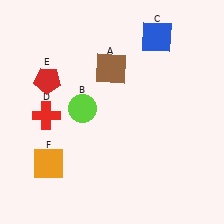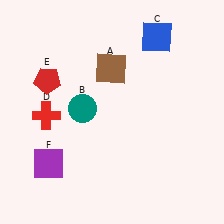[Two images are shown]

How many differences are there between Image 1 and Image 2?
There are 2 differences between the two images.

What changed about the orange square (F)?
In Image 1, F is orange. In Image 2, it changed to purple.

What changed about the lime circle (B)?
In Image 1, B is lime. In Image 2, it changed to teal.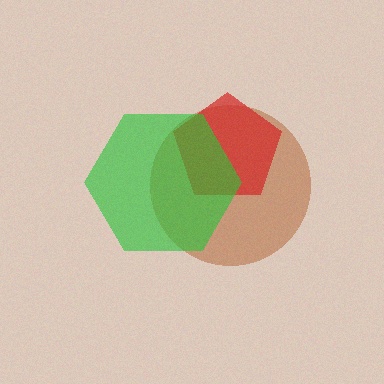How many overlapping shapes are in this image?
There are 3 overlapping shapes in the image.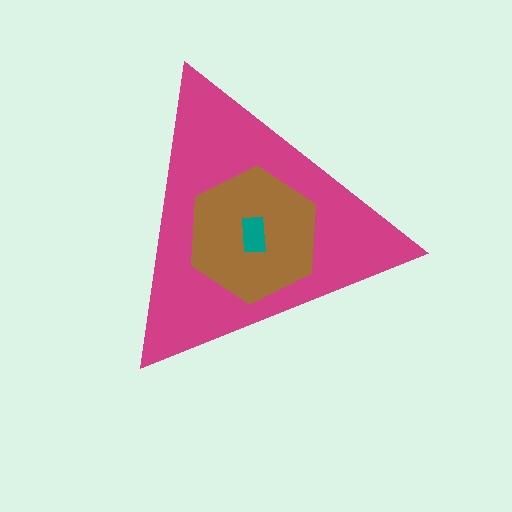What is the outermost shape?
The magenta triangle.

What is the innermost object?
The teal rectangle.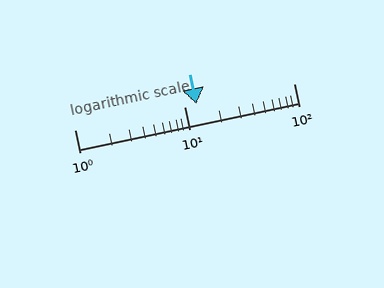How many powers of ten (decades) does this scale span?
The scale spans 2 decades, from 1 to 100.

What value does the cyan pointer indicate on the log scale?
The pointer indicates approximately 13.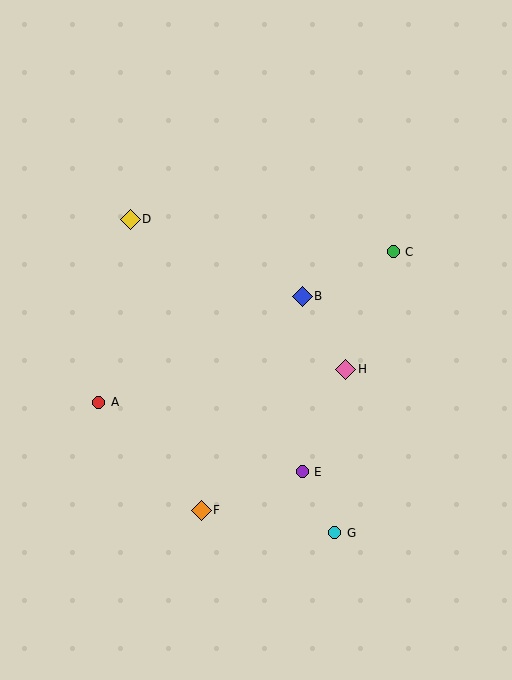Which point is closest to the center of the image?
Point B at (302, 296) is closest to the center.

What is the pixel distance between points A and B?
The distance between A and B is 230 pixels.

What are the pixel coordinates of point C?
Point C is at (393, 252).